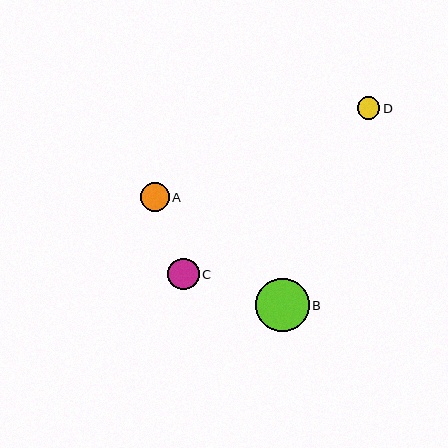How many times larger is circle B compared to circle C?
Circle B is approximately 1.7 times the size of circle C.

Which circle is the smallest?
Circle D is the smallest with a size of approximately 23 pixels.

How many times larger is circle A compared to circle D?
Circle A is approximately 1.3 times the size of circle D.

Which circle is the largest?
Circle B is the largest with a size of approximately 53 pixels.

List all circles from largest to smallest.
From largest to smallest: B, C, A, D.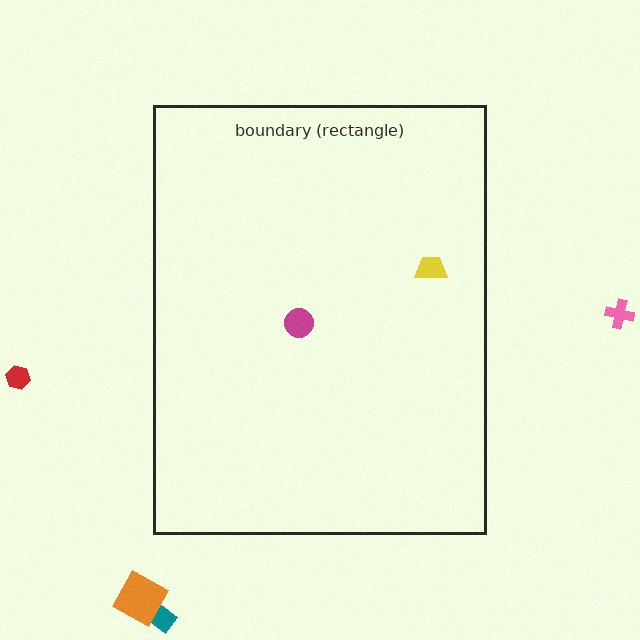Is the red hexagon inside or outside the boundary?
Outside.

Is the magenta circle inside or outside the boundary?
Inside.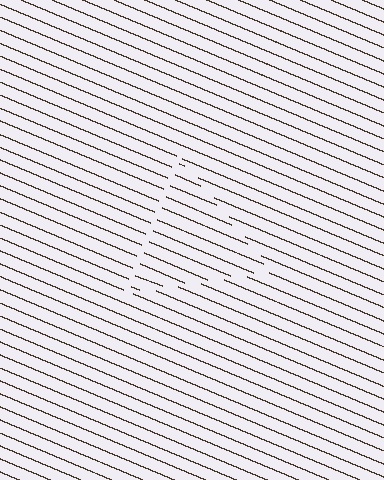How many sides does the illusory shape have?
3 sides — the line-ends trace a triangle.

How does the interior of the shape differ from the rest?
The interior of the shape contains the same grating, shifted by half a period — the contour is defined by the phase discontinuity where line-ends from the inner and outer gratings abut.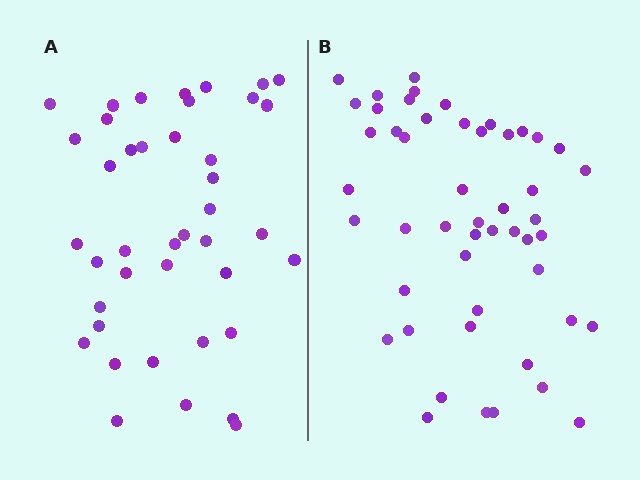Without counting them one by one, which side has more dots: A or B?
Region B (the right region) has more dots.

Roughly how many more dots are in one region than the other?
Region B has roughly 8 or so more dots than region A.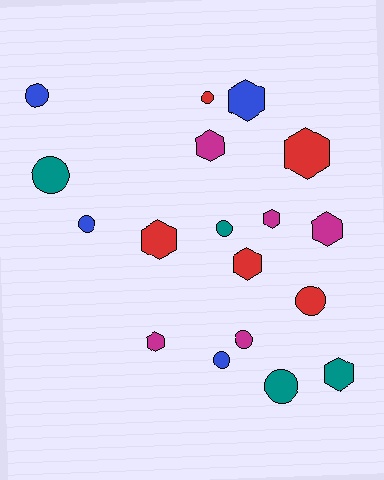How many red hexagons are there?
There are 3 red hexagons.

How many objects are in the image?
There are 18 objects.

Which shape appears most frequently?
Circle, with 9 objects.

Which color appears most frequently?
Magenta, with 5 objects.